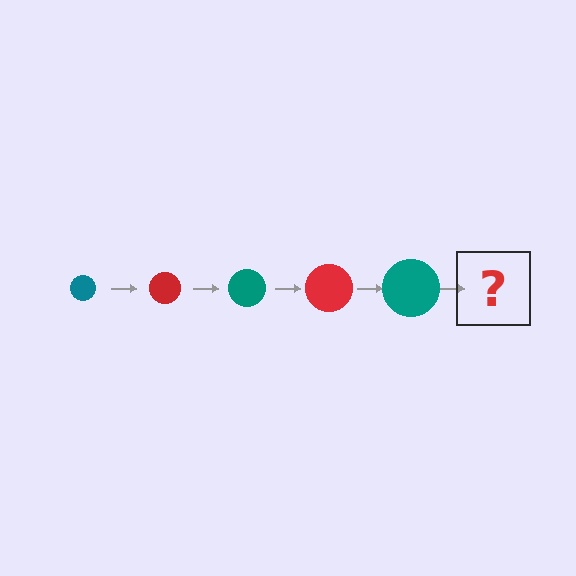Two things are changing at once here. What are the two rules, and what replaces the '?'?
The two rules are that the circle grows larger each step and the color cycles through teal and red. The '?' should be a red circle, larger than the previous one.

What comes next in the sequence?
The next element should be a red circle, larger than the previous one.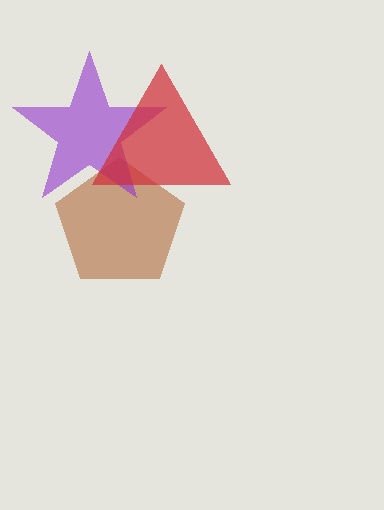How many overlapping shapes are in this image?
There are 3 overlapping shapes in the image.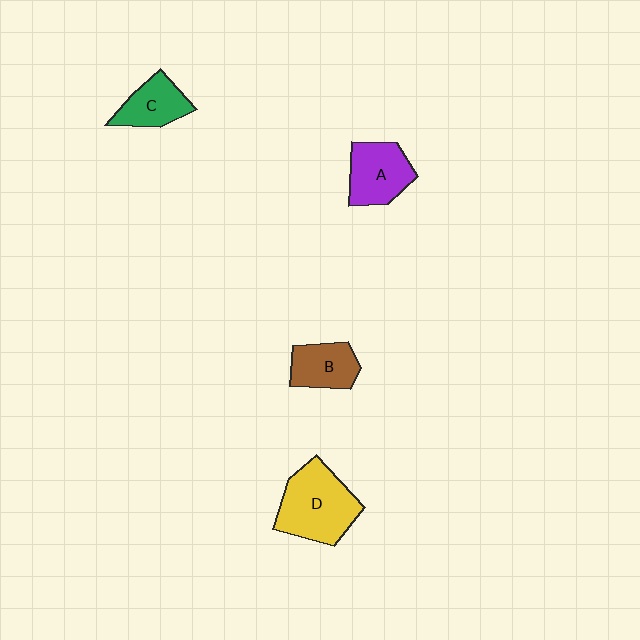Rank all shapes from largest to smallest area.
From largest to smallest: D (yellow), A (purple), B (brown), C (green).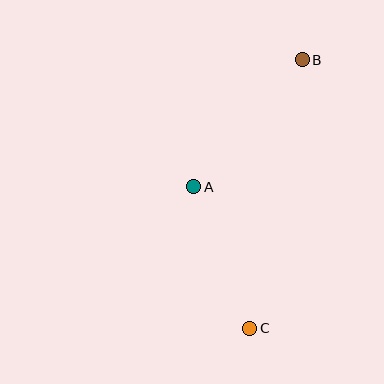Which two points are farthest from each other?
Points B and C are farthest from each other.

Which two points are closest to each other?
Points A and C are closest to each other.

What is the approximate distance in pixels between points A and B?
The distance between A and B is approximately 167 pixels.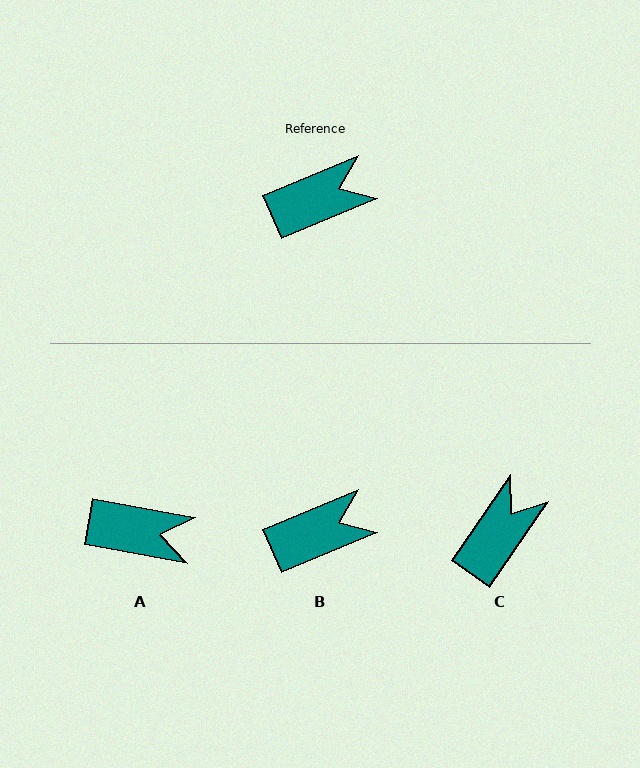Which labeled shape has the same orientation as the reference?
B.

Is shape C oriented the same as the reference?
No, it is off by about 32 degrees.